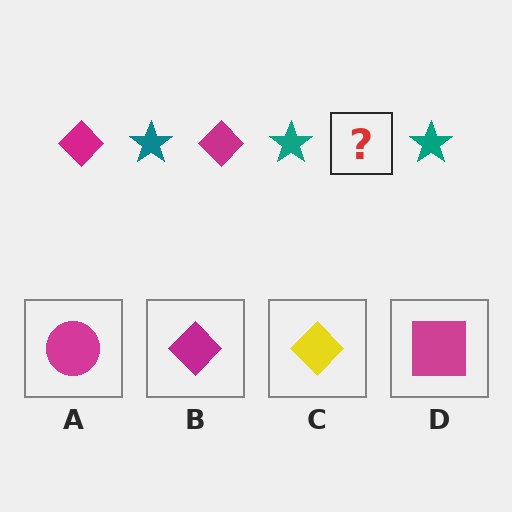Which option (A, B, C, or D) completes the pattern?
B.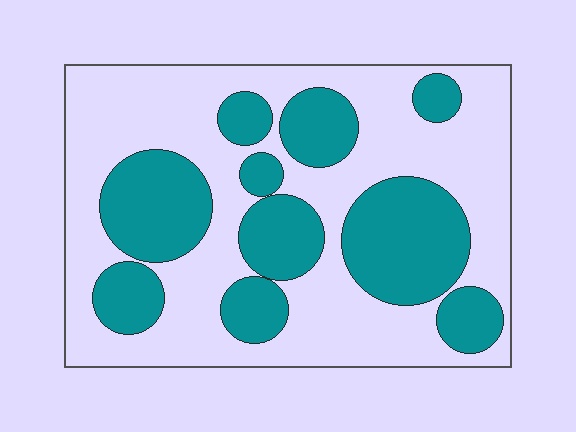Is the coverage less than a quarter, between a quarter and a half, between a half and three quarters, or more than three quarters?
Between a quarter and a half.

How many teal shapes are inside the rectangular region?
10.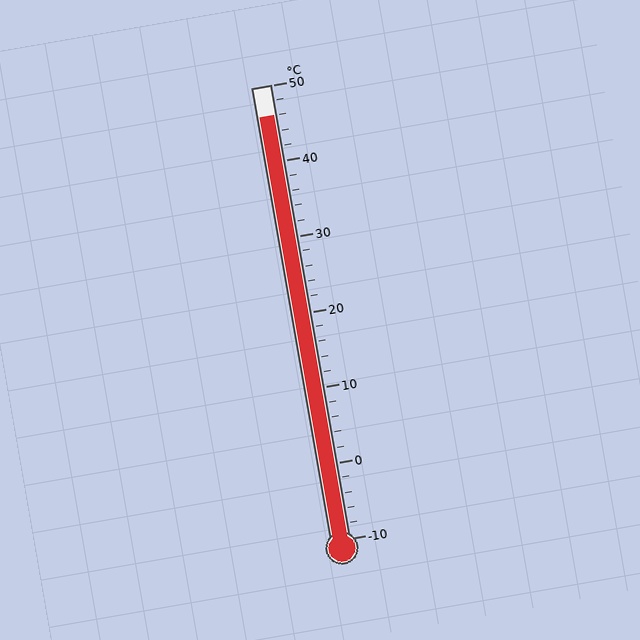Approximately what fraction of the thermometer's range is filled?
The thermometer is filled to approximately 95% of its range.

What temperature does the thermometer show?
The thermometer shows approximately 46°C.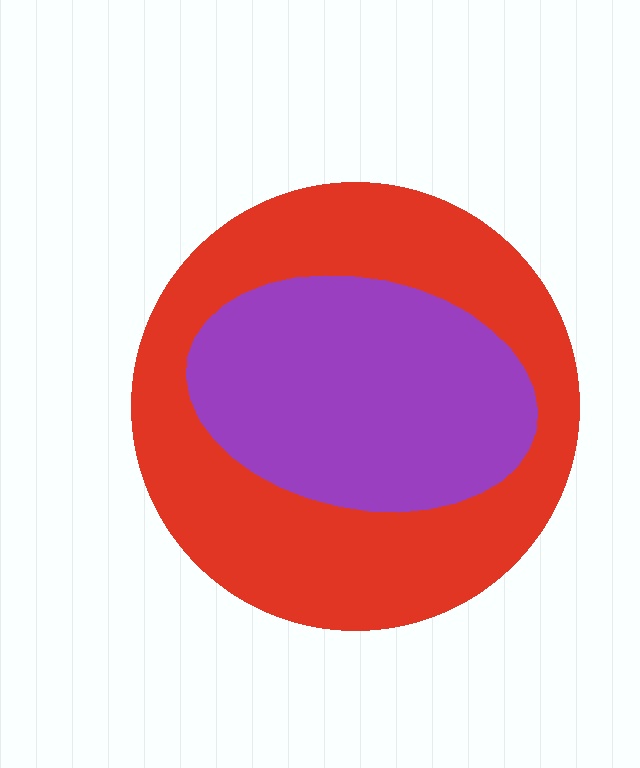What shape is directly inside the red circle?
The purple ellipse.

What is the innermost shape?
The purple ellipse.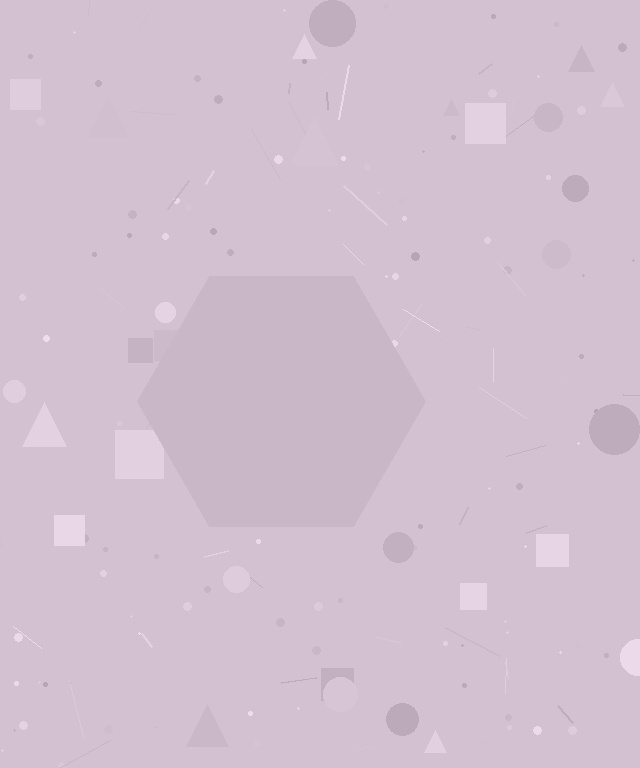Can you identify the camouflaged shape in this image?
The camouflaged shape is a hexagon.